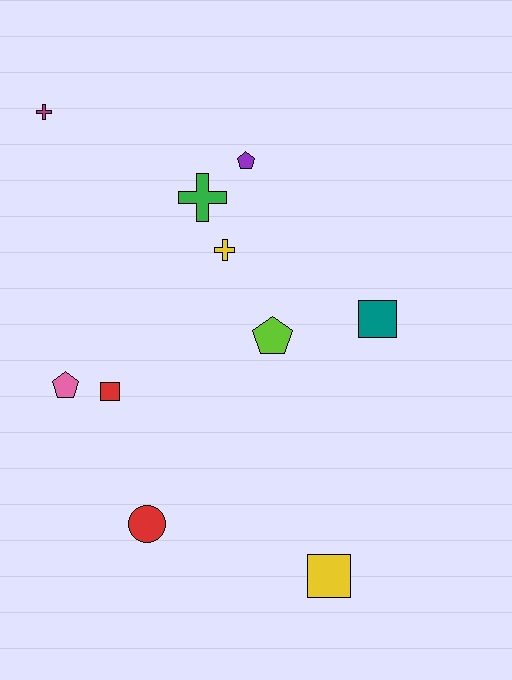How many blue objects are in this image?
There are no blue objects.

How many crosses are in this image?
There are 3 crosses.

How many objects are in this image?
There are 10 objects.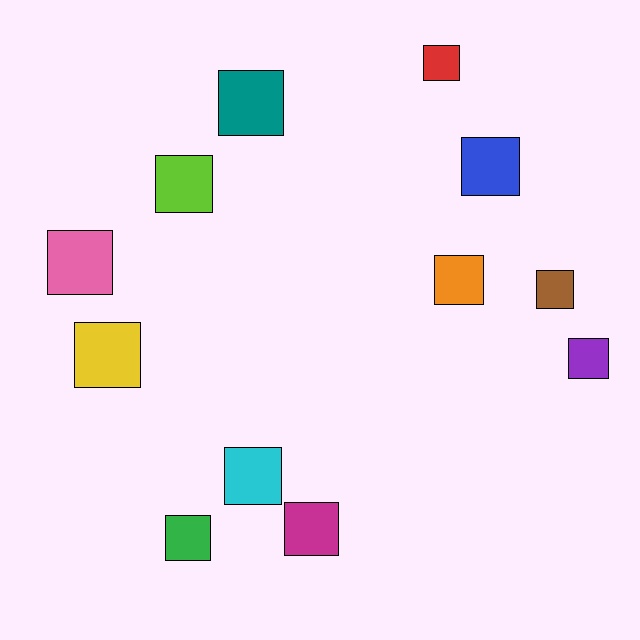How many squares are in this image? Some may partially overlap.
There are 12 squares.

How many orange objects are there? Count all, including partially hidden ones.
There is 1 orange object.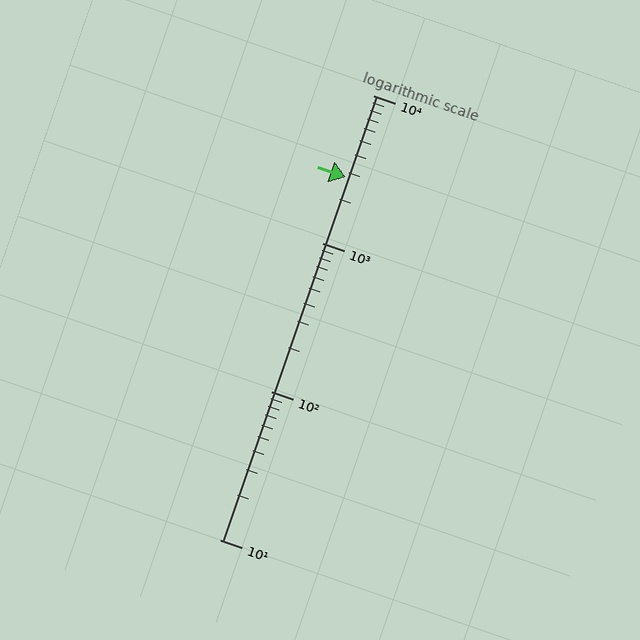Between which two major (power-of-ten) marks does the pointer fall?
The pointer is between 1000 and 10000.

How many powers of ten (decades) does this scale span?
The scale spans 3 decades, from 10 to 10000.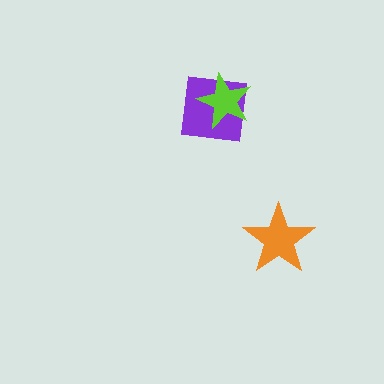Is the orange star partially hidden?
No, no other shape covers it.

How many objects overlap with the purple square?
1 object overlaps with the purple square.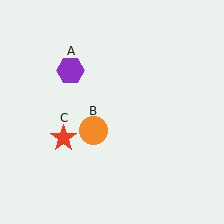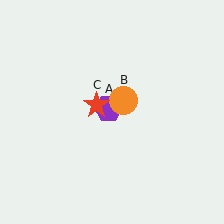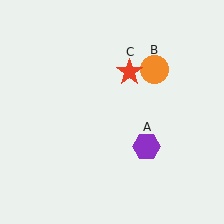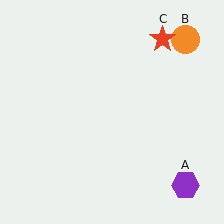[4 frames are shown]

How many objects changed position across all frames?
3 objects changed position: purple hexagon (object A), orange circle (object B), red star (object C).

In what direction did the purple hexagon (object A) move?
The purple hexagon (object A) moved down and to the right.